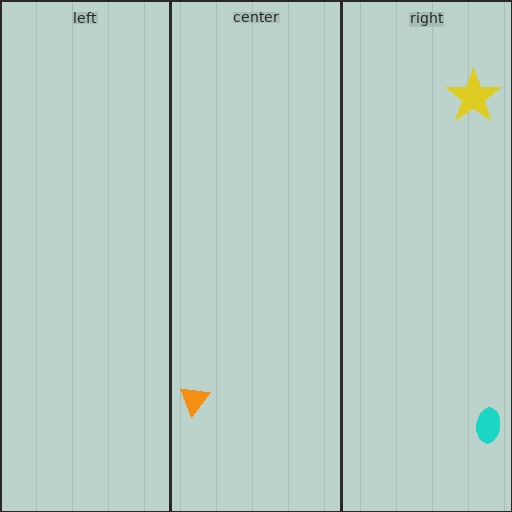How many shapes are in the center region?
1.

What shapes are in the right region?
The yellow star, the cyan ellipse.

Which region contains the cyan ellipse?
The right region.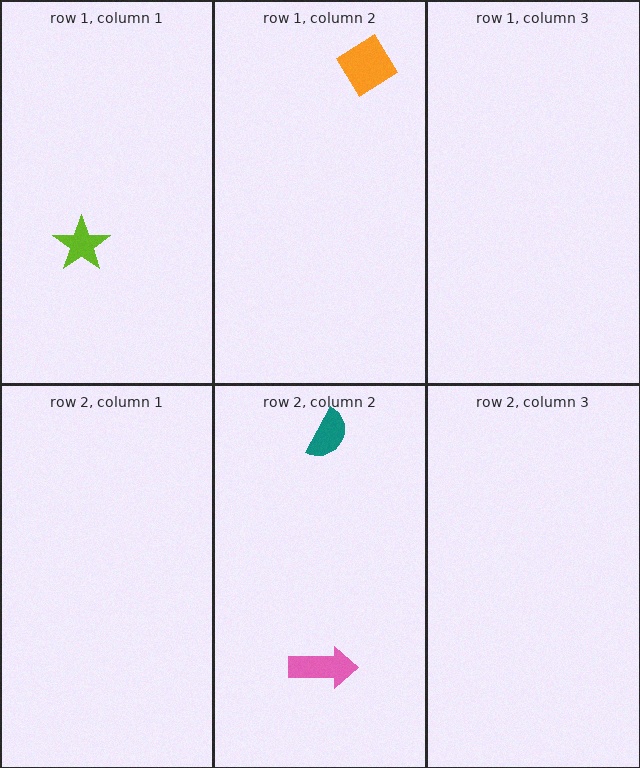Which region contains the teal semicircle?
The row 2, column 2 region.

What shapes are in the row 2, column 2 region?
The pink arrow, the teal semicircle.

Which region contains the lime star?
The row 1, column 1 region.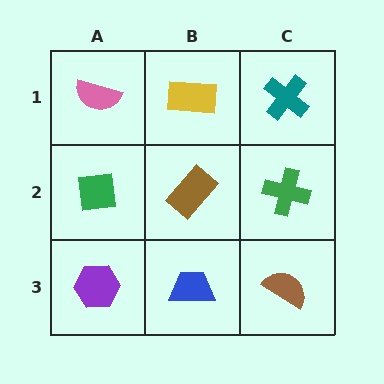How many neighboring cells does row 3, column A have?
2.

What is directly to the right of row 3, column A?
A blue trapezoid.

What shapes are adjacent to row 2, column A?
A pink semicircle (row 1, column A), a purple hexagon (row 3, column A), a brown rectangle (row 2, column B).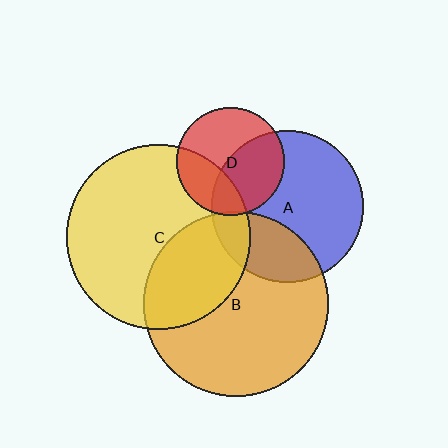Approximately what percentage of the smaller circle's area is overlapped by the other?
Approximately 30%.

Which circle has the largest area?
Circle B (orange).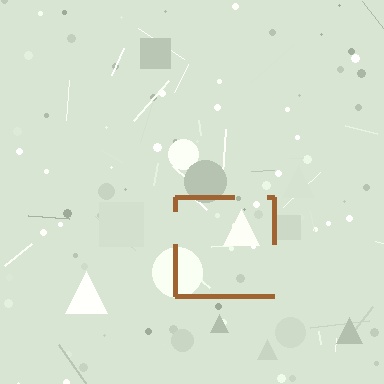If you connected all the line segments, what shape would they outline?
They would outline a square.